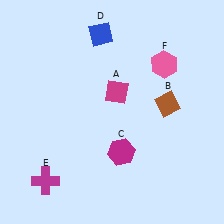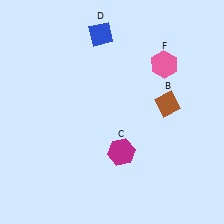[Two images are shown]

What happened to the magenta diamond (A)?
The magenta diamond (A) was removed in Image 2. It was in the top-right area of Image 1.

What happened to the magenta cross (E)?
The magenta cross (E) was removed in Image 2. It was in the bottom-left area of Image 1.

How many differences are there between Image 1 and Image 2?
There are 2 differences between the two images.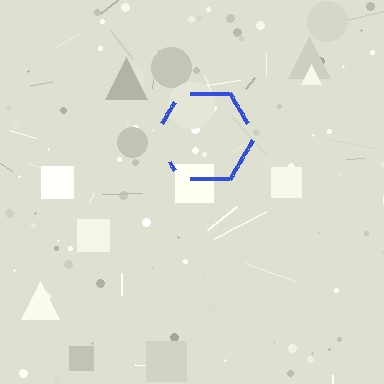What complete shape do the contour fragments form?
The contour fragments form a hexagon.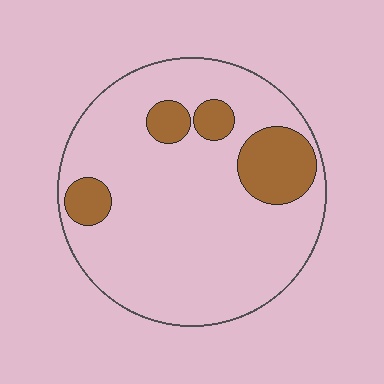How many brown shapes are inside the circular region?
4.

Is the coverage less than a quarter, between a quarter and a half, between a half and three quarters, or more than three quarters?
Less than a quarter.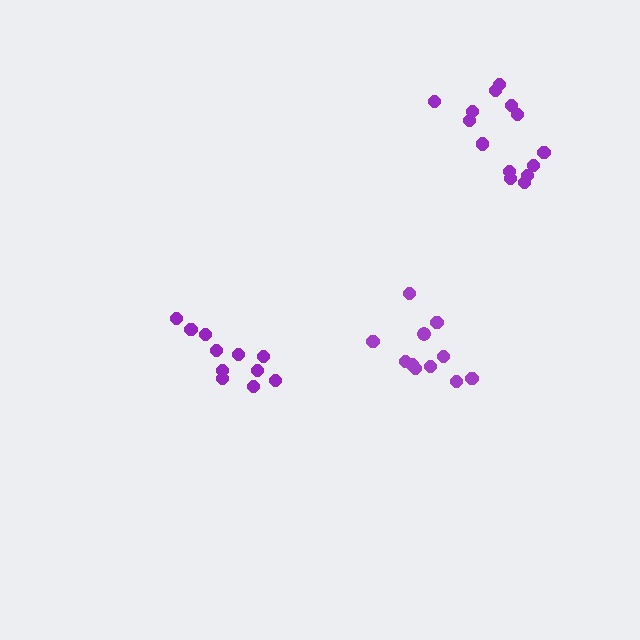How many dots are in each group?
Group 1: 11 dots, Group 2: 14 dots, Group 3: 11 dots (36 total).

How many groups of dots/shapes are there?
There are 3 groups.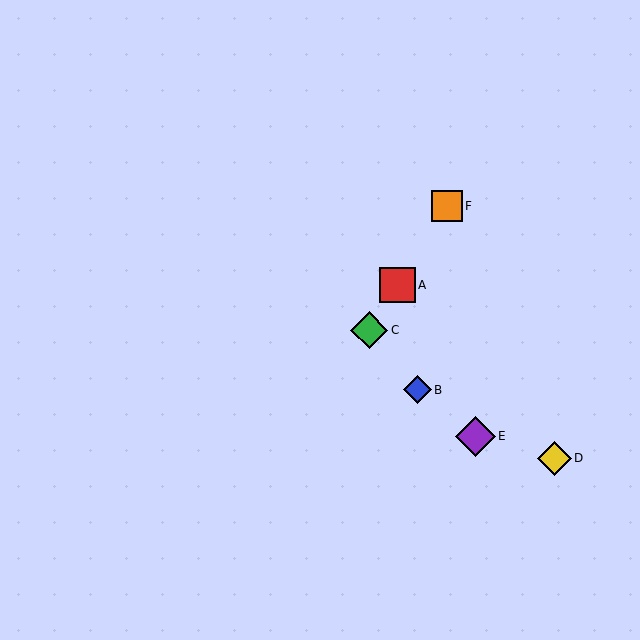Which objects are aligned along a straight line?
Objects A, C, F are aligned along a straight line.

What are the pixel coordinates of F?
Object F is at (447, 206).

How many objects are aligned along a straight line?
3 objects (A, C, F) are aligned along a straight line.